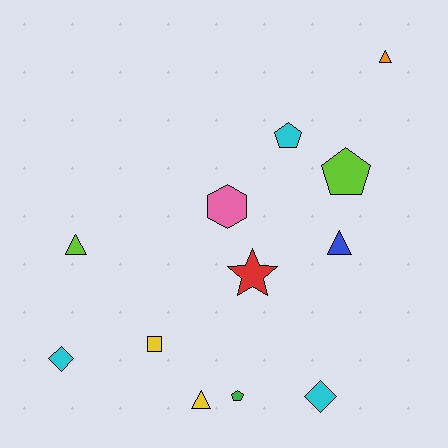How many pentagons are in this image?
There are 3 pentagons.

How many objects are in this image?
There are 12 objects.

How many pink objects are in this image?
There is 1 pink object.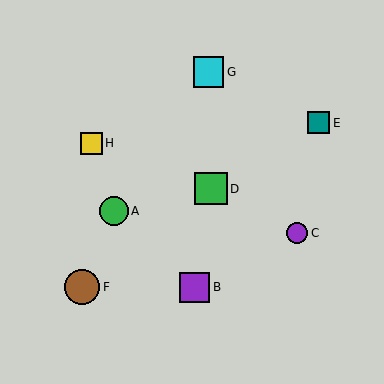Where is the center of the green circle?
The center of the green circle is at (114, 211).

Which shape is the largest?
The brown circle (labeled F) is the largest.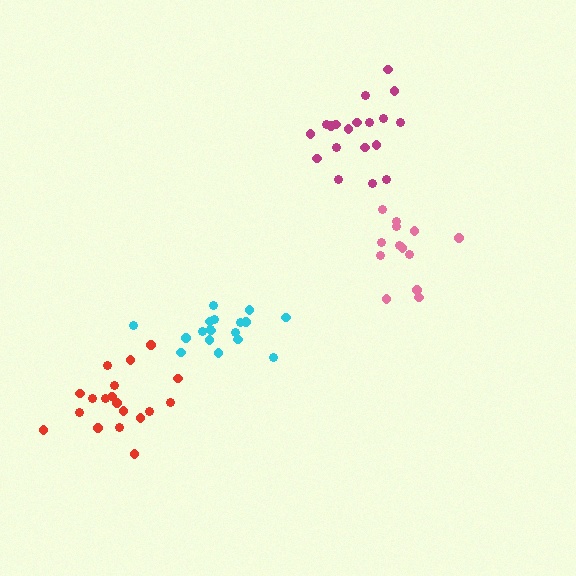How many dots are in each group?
Group 1: 13 dots, Group 2: 19 dots, Group 3: 18 dots, Group 4: 19 dots (69 total).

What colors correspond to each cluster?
The clusters are colored: pink, red, cyan, magenta.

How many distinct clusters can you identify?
There are 4 distinct clusters.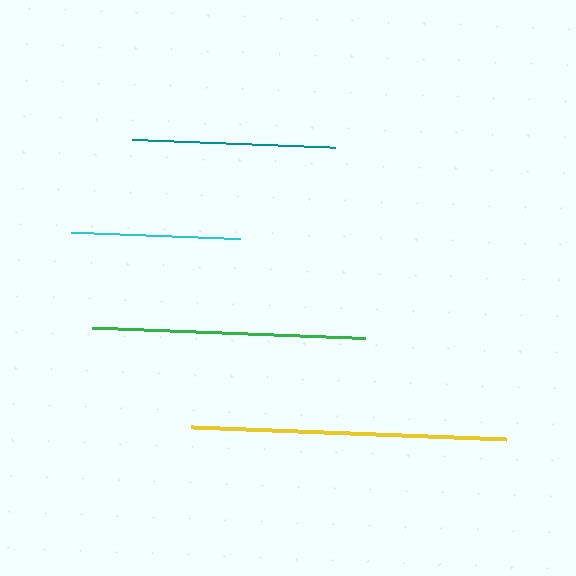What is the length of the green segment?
The green segment is approximately 273 pixels long.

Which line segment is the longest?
The yellow line is the longest at approximately 316 pixels.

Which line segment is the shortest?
The cyan line is the shortest at approximately 169 pixels.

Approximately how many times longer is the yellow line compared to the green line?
The yellow line is approximately 1.2 times the length of the green line.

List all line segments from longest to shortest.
From longest to shortest: yellow, green, teal, cyan.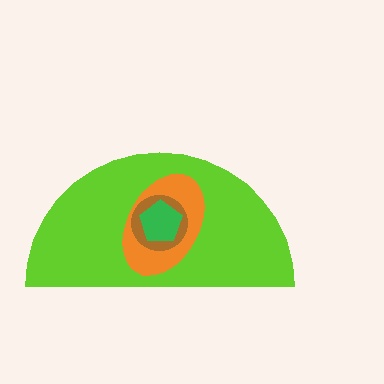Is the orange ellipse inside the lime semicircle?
Yes.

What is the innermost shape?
The green pentagon.